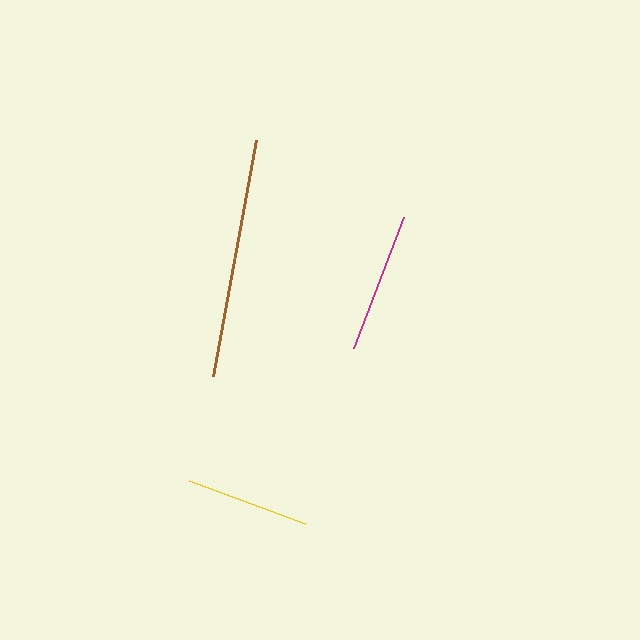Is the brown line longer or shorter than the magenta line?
The brown line is longer than the magenta line.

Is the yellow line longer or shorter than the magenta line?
The magenta line is longer than the yellow line.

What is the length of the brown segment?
The brown segment is approximately 240 pixels long.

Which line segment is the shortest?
The yellow line is the shortest at approximately 124 pixels.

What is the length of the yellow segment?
The yellow segment is approximately 124 pixels long.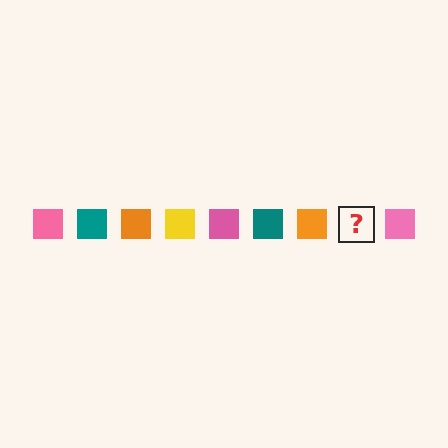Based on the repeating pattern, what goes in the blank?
The blank should be a yellow square.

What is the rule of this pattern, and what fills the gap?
The rule is that the pattern cycles through pink, teal, orange, yellow squares. The gap should be filled with a yellow square.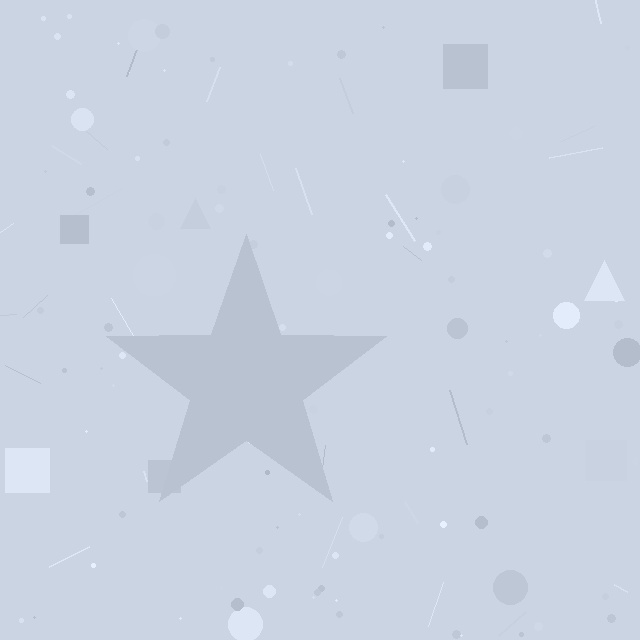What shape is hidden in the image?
A star is hidden in the image.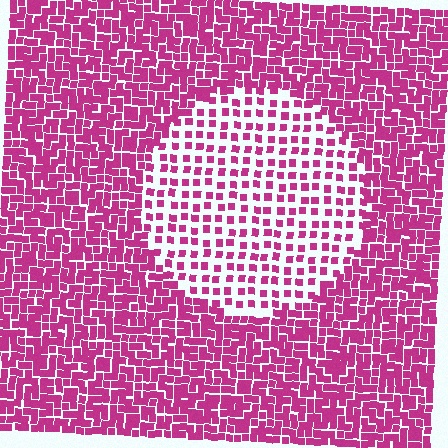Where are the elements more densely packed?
The elements are more densely packed outside the circle boundary.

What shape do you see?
I see a circle.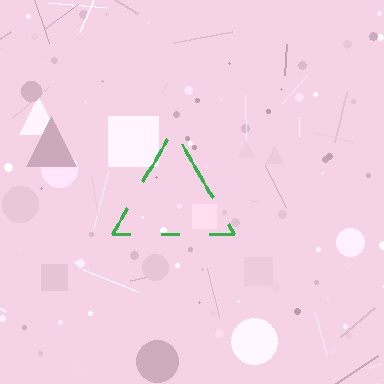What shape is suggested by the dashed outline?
The dashed outline suggests a triangle.